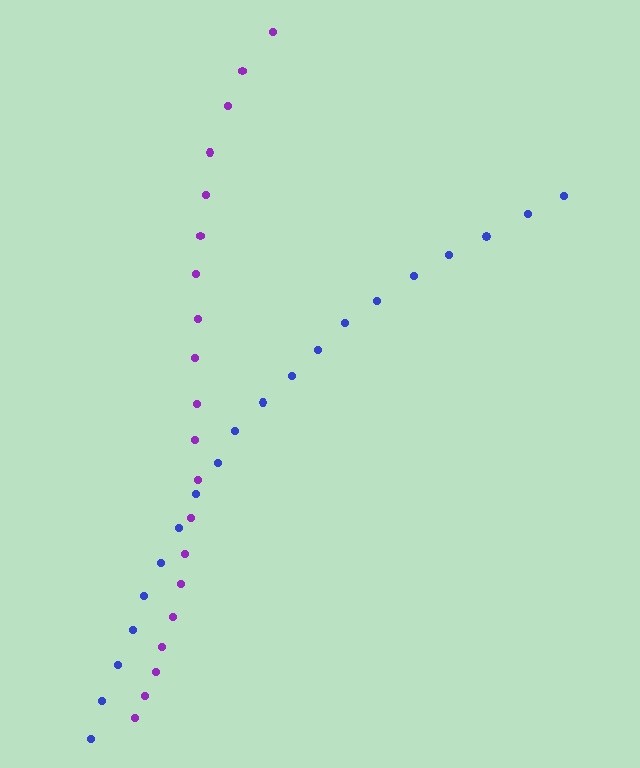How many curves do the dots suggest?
There are 2 distinct paths.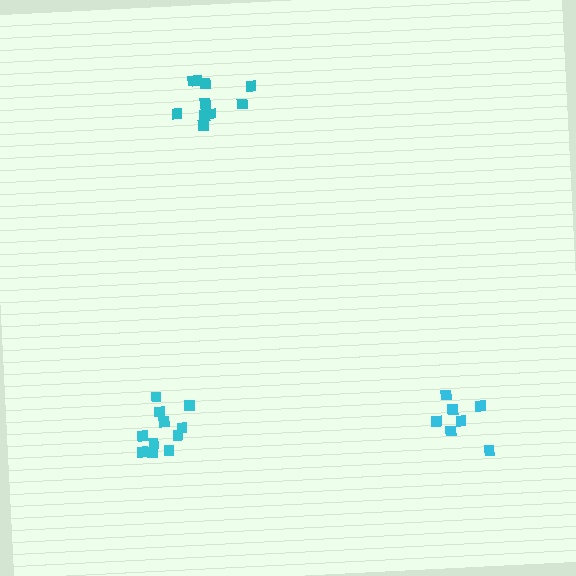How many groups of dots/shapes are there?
There are 3 groups.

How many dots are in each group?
Group 1: 11 dots, Group 2: 7 dots, Group 3: 12 dots (30 total).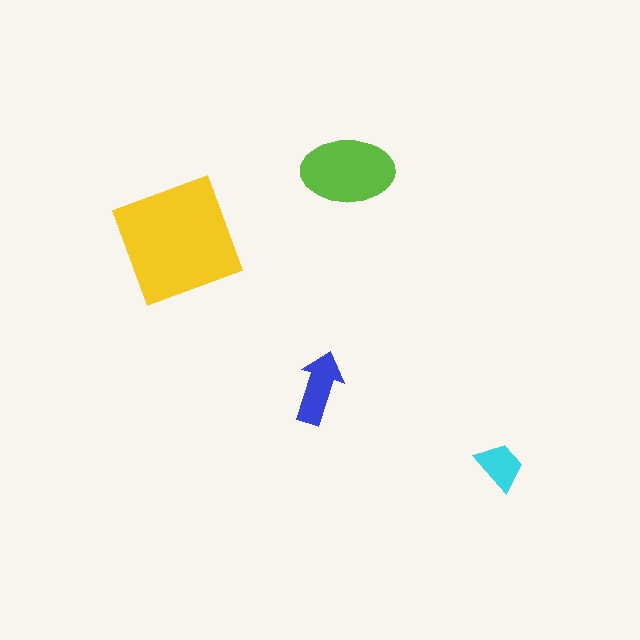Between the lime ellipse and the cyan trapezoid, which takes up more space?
The lime ellipse.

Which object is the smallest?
The cyan trapezoid.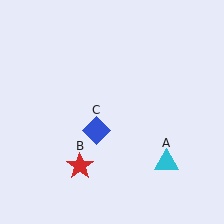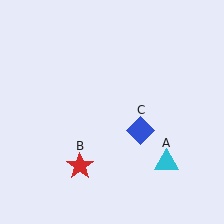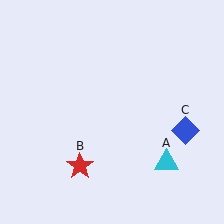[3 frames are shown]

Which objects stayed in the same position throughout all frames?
Cyan triangle (object A) and red star (object B) remained stationary.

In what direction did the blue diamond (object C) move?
The blue diamond (object C) moved right.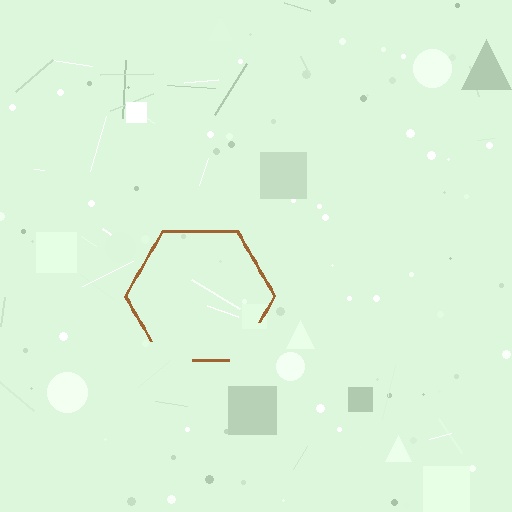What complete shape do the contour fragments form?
The contour fragments form a hexagon.